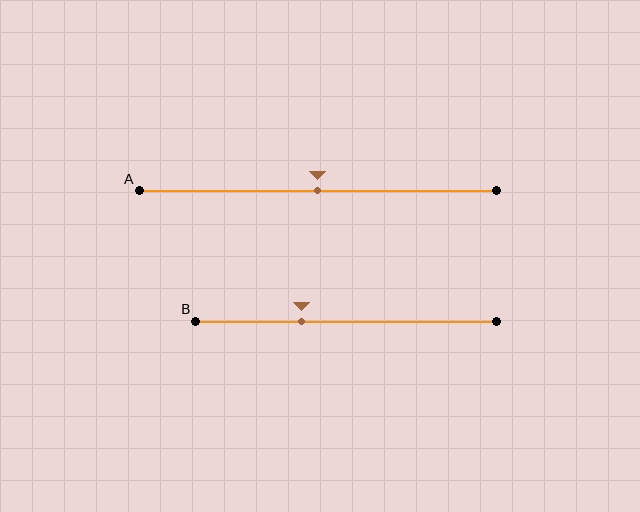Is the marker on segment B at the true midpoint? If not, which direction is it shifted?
No, the marker on segment B is shifted to the left by about 15% of the segment length.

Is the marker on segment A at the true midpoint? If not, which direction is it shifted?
Yes, the marker on segment A is at the true midpoint.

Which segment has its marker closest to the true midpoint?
Segment A has its marker closest to the true midpoint.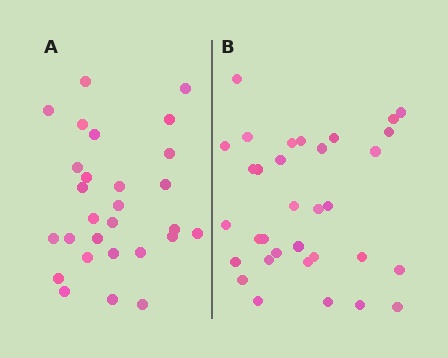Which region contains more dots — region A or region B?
Region B (the right region) has more dots.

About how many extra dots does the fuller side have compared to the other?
Region B has about 5 more dots than region A.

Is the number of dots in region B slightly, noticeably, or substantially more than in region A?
Region B has only slightly more — the two regions are fairly close. The ratio is roughly 1.2 to 1.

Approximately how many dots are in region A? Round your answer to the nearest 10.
About 30 dots. (The exact count is 28, which rounds to 30.)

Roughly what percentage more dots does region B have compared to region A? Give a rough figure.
About 20% more.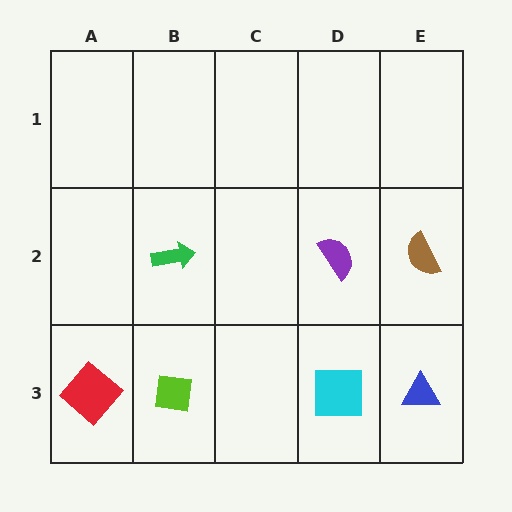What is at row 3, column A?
A red diamond.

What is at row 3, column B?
A lime square.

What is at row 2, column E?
A brown semicircle.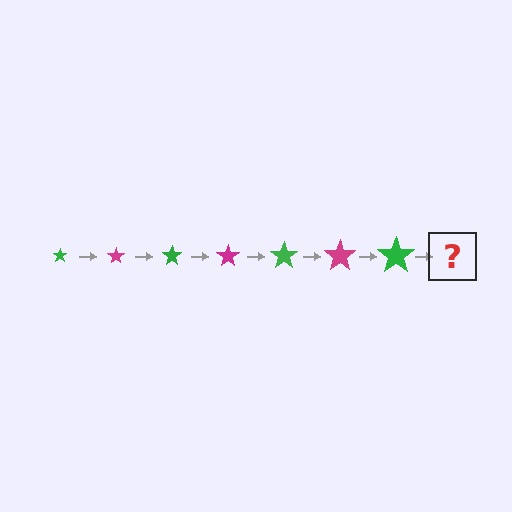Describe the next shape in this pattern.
It should be a magenta star, larger than the previous one.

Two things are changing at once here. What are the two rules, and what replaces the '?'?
The two rules are that the star grows larger each step and the color cycles through green and magenta. The '?' should be a magenta star, larger than the previous one.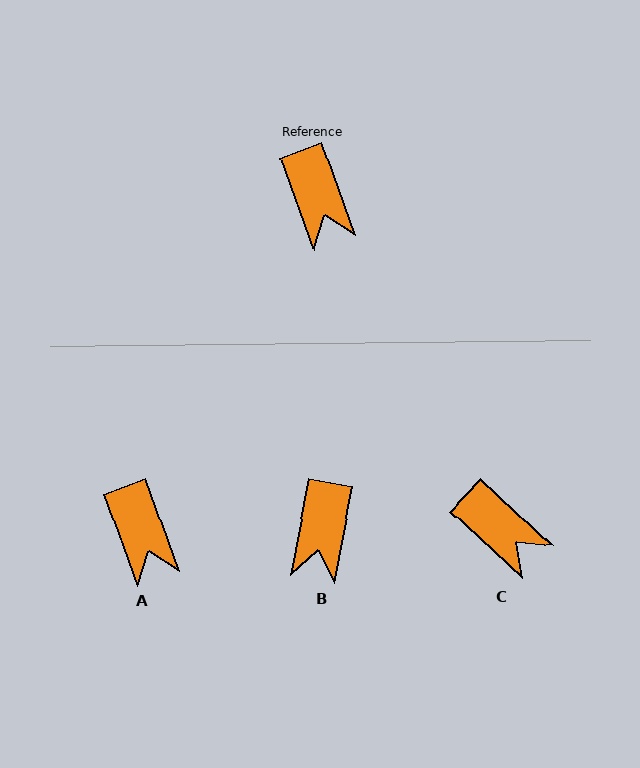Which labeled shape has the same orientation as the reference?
A.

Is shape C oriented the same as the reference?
No, it is off by about 27 degrees.